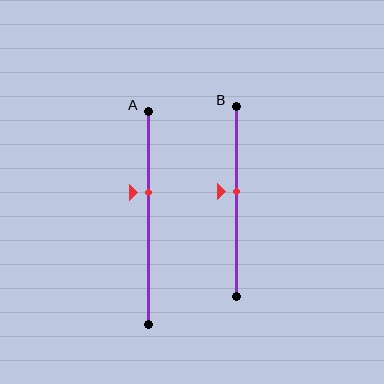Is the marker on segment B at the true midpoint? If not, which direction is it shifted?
No, the marker on segment B is shifted upward by about 5% of the segment length.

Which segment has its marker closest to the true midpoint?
Segment B has its marker closest to the true midpoint.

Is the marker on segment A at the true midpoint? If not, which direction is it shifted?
No, the marker on segment A is shifted upward by about 12% of the segment length.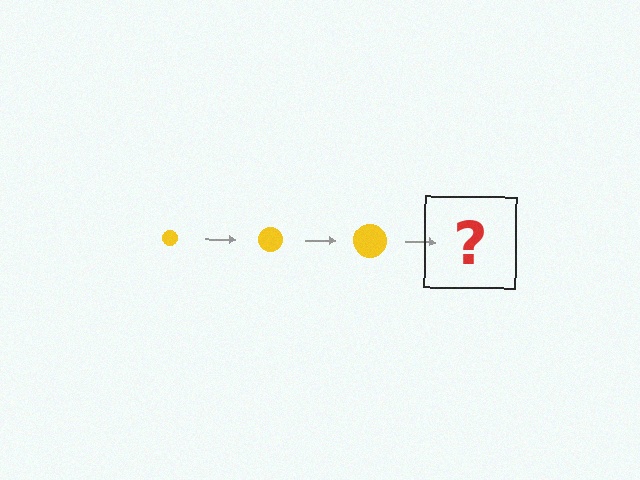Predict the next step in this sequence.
The next step is a yellow circle, larger than the previous one.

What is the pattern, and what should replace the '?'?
The pattern is that the circle gets progressively larger each step. The '?' should be a yellow circle, larger than the previous one.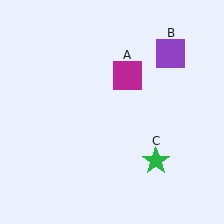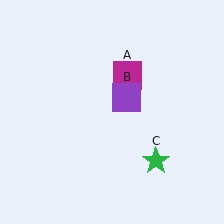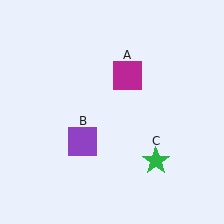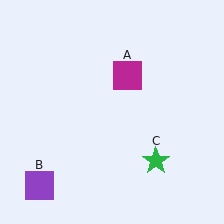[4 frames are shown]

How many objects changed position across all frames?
1 object changed position: purple square (object B).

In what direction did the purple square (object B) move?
The purple square (object B) moved down and to the left.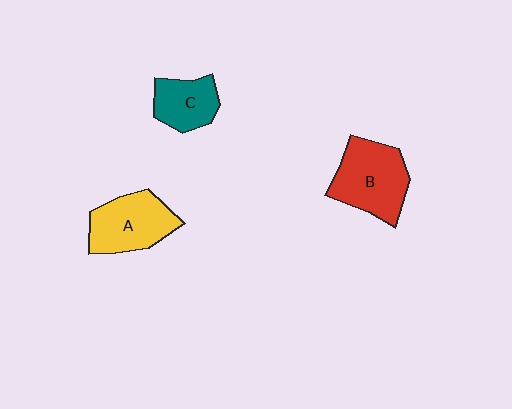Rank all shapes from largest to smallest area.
From largest to smallest: B (red), A (yellow), C (teal).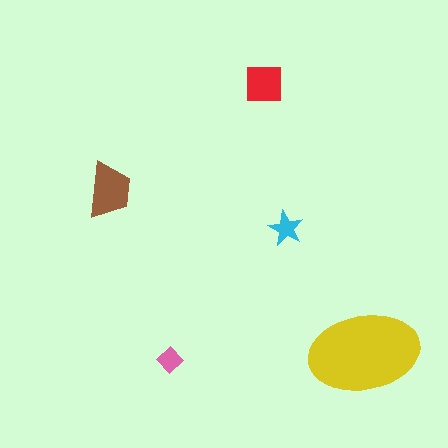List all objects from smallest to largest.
The pink diamond, the cyan star, the red square, the brown trapezoid, the yellow ellipse.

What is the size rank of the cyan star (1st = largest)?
4th.